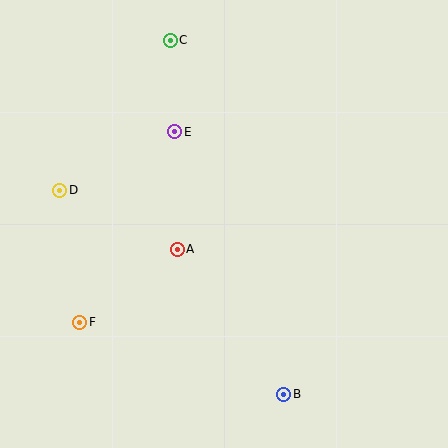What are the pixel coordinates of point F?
Point F is at (80, 322).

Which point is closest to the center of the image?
Point A at (177, 249) is closest to the center.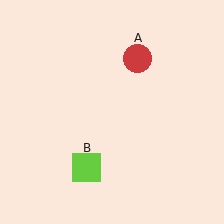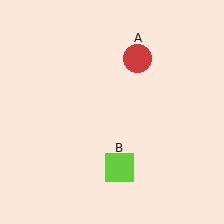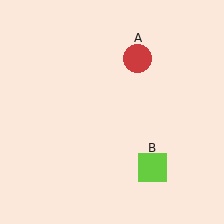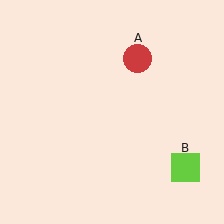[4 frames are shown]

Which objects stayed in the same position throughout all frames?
Red circle (object A) remained stationary.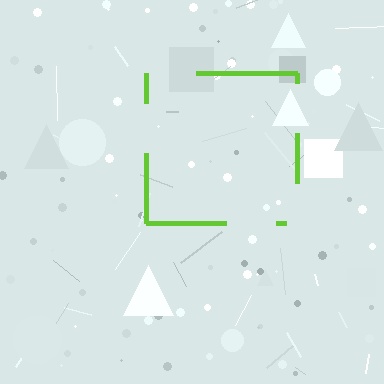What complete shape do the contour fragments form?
The contour fragments form a square.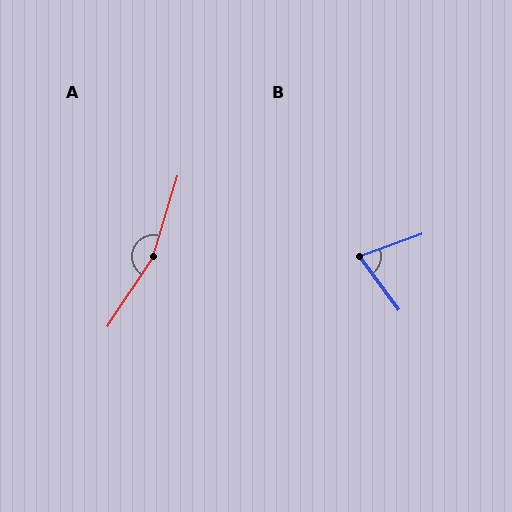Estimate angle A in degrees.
Approximately 163 degrees.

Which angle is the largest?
A, at approximately 163 degrees.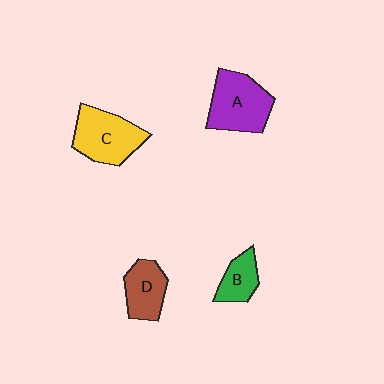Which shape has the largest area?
Shape A (purple).